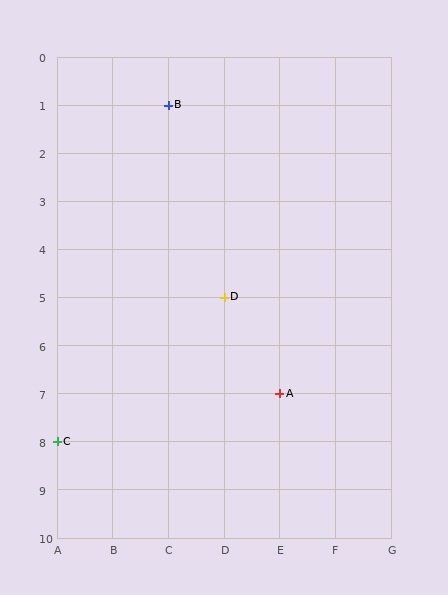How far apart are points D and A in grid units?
Points D and A are 1 column and 2 rows apart (about 2.2 grid units diagonally).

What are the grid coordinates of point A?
Point A is at grid coordinates (E, 7).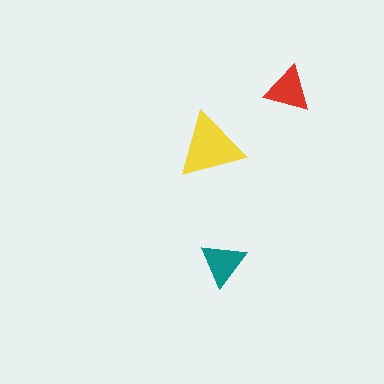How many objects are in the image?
There are 3 objects in the image.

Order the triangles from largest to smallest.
the yellow one, the red one, the teal one.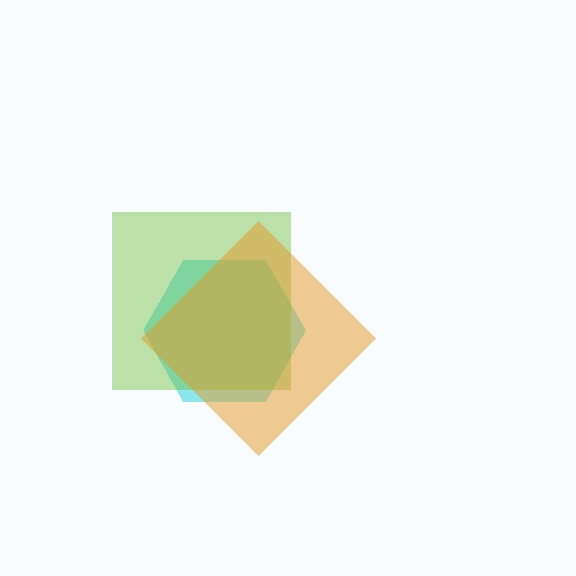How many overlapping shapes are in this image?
There are 3 overlapping shapes in the image.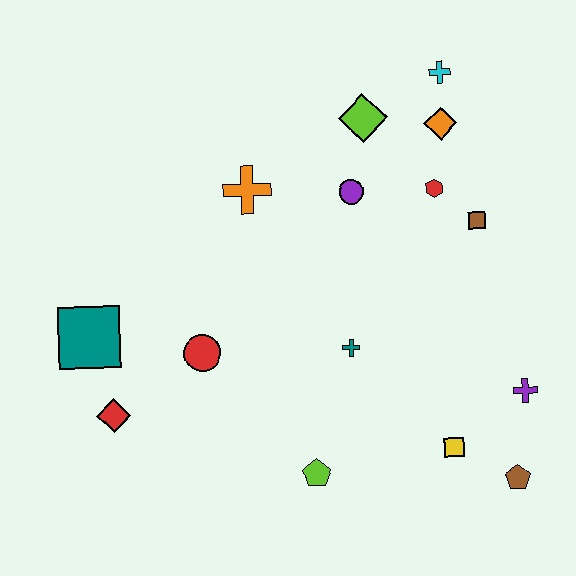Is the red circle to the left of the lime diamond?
Yes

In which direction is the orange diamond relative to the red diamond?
The orange diamond is to the right of the red diamond.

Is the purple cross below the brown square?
Yes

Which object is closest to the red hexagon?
The brown square is closest to the red hexagon.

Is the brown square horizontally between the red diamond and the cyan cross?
No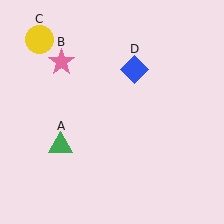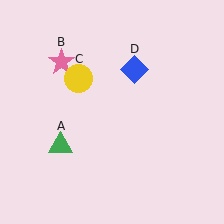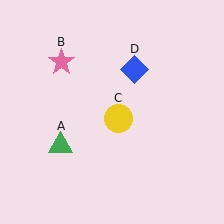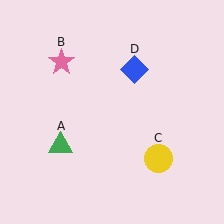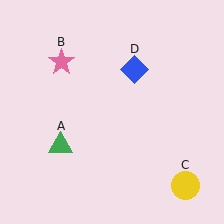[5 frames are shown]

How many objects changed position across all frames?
1 object changed position: yellow circle (object C).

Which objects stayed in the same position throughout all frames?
Green triangle (object A) and pink star (object B) and blue diamond (object D) remained stationary.